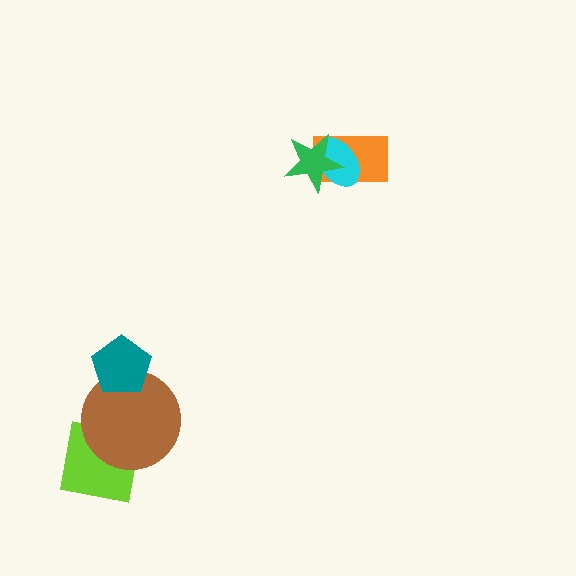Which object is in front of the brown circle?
The teal pentagon is in front of the brown circle.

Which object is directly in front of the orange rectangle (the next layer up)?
The cyan ellipse is directly in front of the orange rectangle.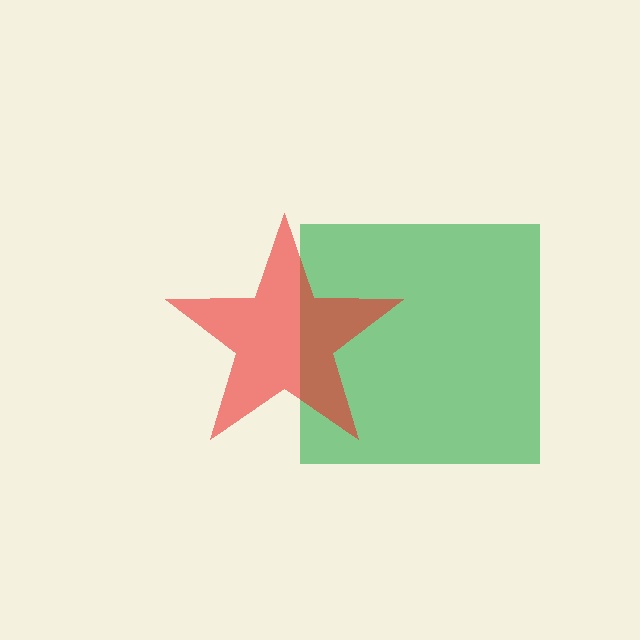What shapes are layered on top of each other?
The layered shapes are: a green square, a red star.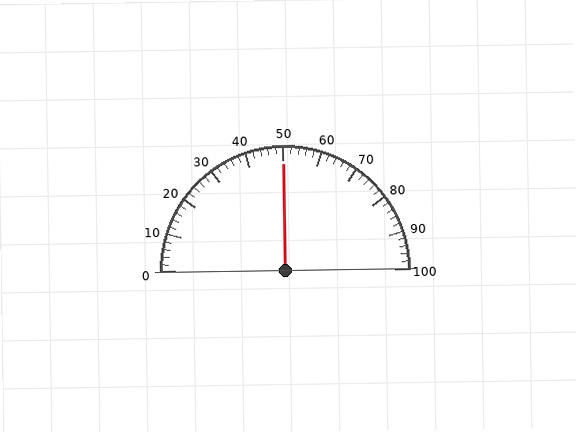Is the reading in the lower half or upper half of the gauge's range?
The reading is in the upper half of the range (0 to 100).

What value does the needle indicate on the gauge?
The needle indicates approximately 50.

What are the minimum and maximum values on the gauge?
The gauge ranges from 0 to 100.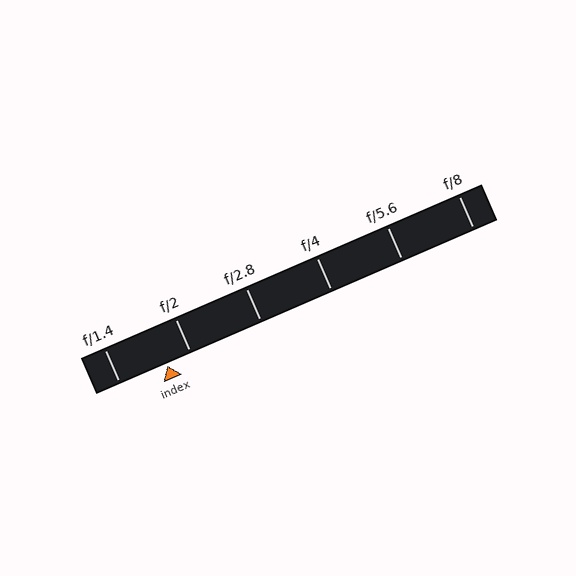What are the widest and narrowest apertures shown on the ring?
The widest aperture shown is f/1.4 and the narrowest is f/8.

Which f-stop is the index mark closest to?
The index mark is closest to f/2.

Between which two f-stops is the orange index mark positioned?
The index mark is between f/1.4 and f/2.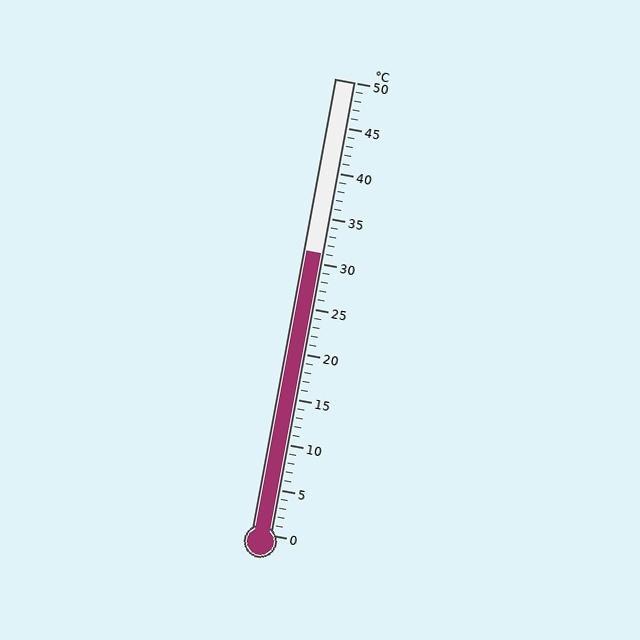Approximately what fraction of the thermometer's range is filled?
The thermometer is filled to approximately 60% of its range.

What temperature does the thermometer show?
The thermometer shows approximately 31°C.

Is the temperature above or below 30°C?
The temperature is above 30°C.